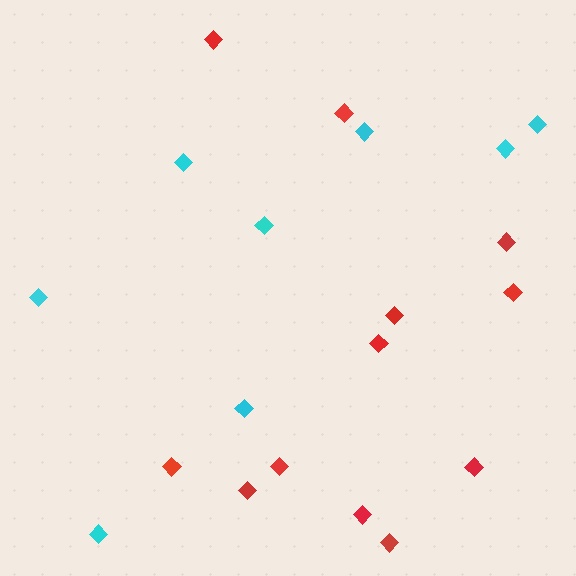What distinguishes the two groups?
There are 2 groups: one group of cyan diamonds (8) and one group of red diamonds (12).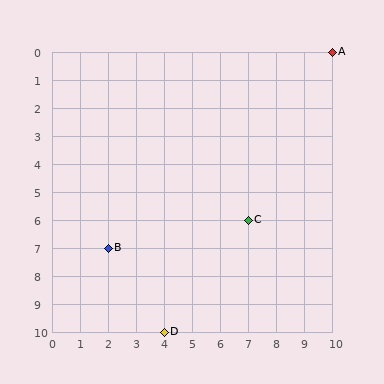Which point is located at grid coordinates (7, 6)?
Point C is at (7, 6).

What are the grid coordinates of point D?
Point D is at grid coordinates (4, 10).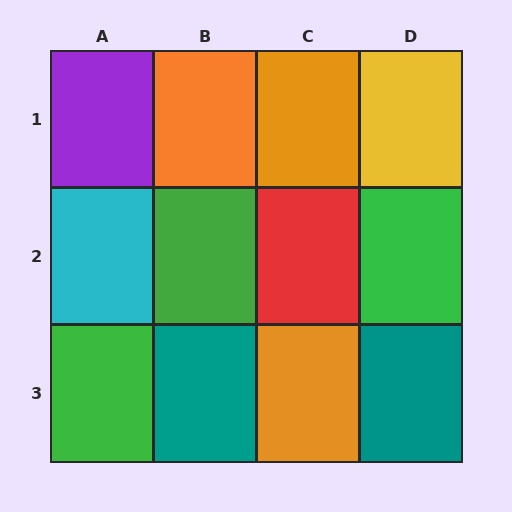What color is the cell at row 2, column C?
Red.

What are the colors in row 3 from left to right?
Green, teal, orange, teal.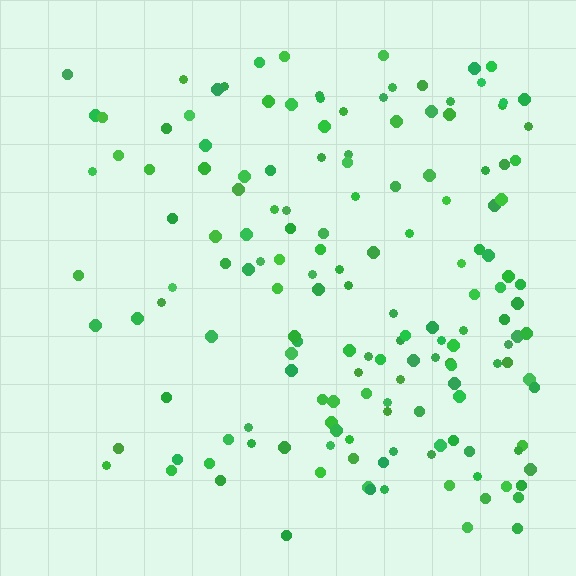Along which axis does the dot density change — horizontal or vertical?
Horizontal.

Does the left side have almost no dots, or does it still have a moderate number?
Still a moderate number, just noticeably fewer than the right.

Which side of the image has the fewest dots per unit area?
The left.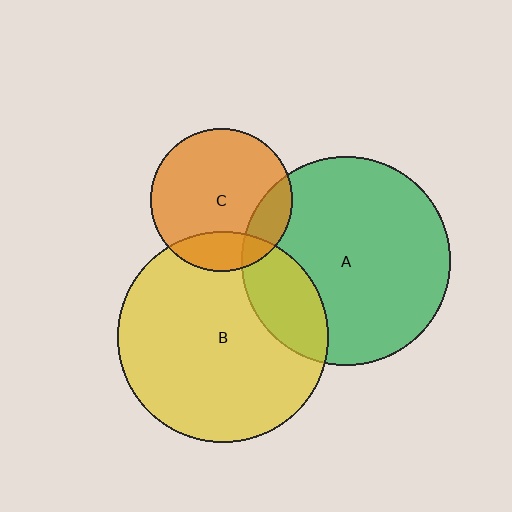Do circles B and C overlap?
Yes.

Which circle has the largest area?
Circle B (yellow).